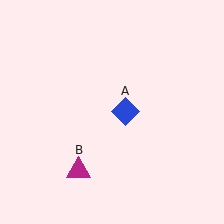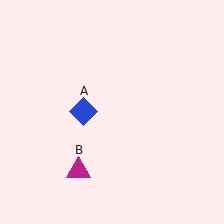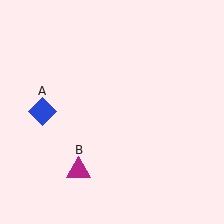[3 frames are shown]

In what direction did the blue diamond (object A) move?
The blue diamond (object A) moved left.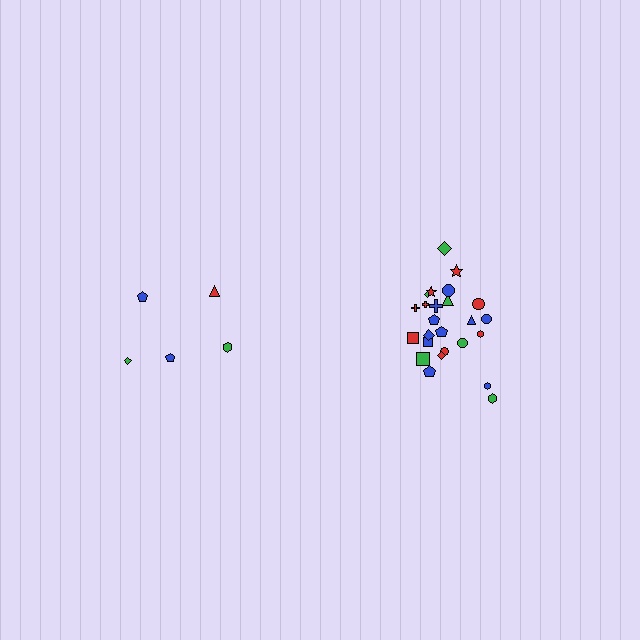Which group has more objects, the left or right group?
The right group.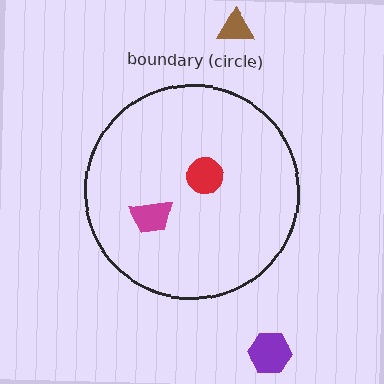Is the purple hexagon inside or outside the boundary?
Outside.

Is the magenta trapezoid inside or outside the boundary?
Inside.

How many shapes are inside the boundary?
2 inside, 2 outside.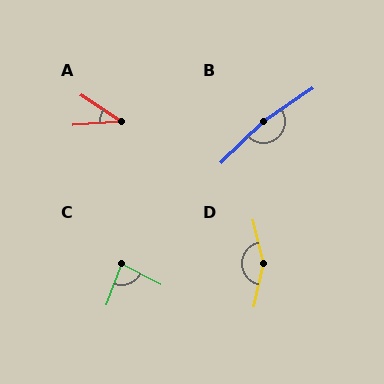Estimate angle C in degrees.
Approximately 84 degrees.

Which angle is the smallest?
A, at approximately 38 degrees.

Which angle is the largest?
B, at approximately 170 degrees.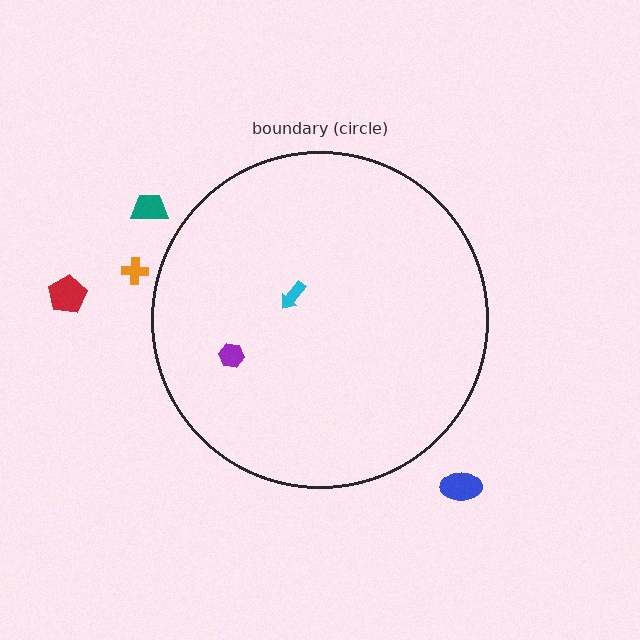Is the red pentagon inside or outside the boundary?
Outside.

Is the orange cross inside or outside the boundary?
Outside.